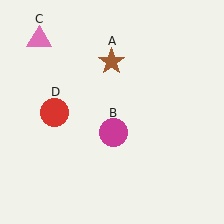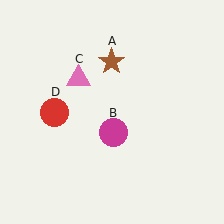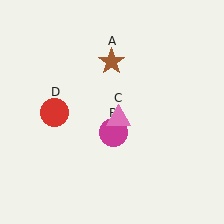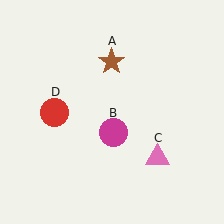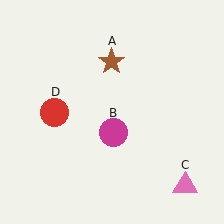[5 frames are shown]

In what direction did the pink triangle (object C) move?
The pink triangle (object C) moved down and to the right.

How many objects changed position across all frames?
1 object changed position: pink triangle (object C).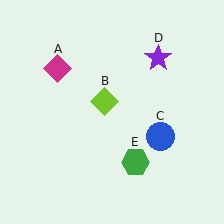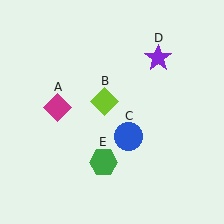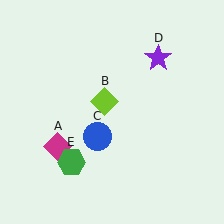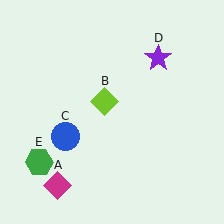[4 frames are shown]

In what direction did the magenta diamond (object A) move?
The magenta diamond (object A) moved down.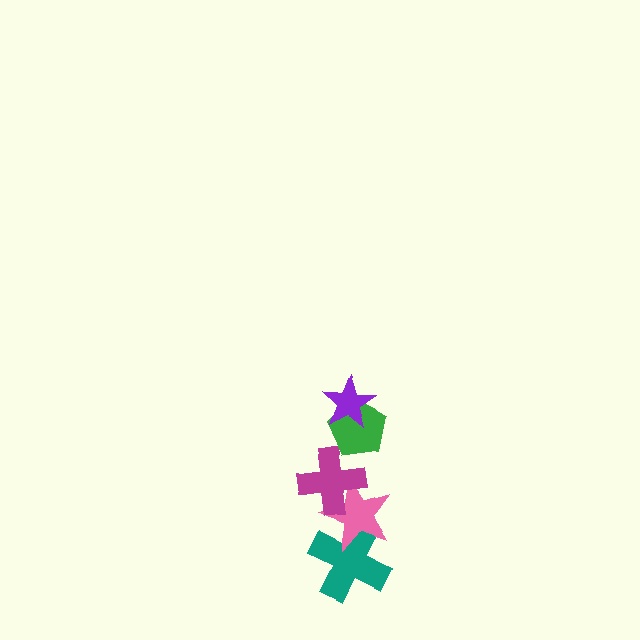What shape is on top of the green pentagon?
The purple star is on top of the green pentagon.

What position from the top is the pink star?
The pink star is 4th from the top.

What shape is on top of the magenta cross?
The green pentagon is on top of the magenta cross.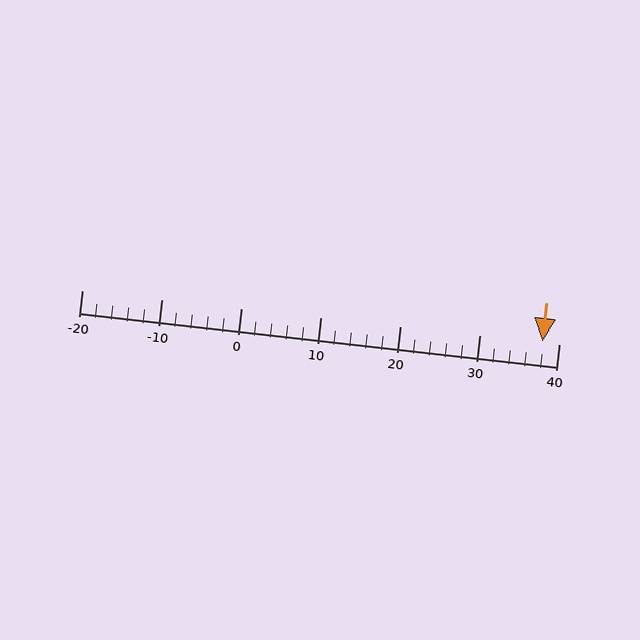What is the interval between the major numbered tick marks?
The major tick marks are spaced 10 units apart.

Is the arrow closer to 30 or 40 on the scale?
The arrow is closer to 40.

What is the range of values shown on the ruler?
The ruler shows values from -20 to 40.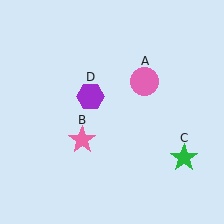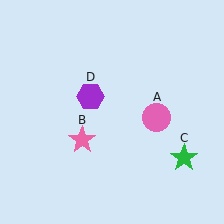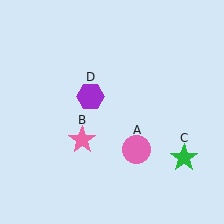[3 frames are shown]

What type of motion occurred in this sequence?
The pink circle (object A) rotated clockwise around the center of the scene.